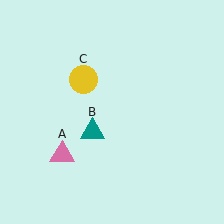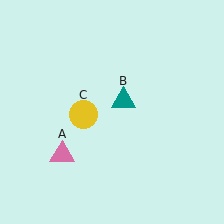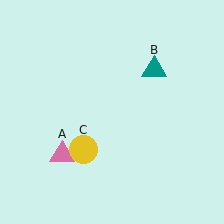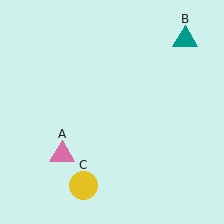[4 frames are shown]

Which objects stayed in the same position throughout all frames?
Pink triangle (object A) remained stationary.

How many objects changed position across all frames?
2 objects changed position: teal triangle (object B), yellow circle (object C).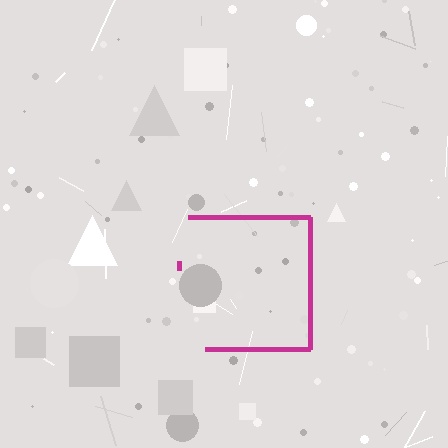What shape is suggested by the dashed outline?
The dashed outline suggests a square.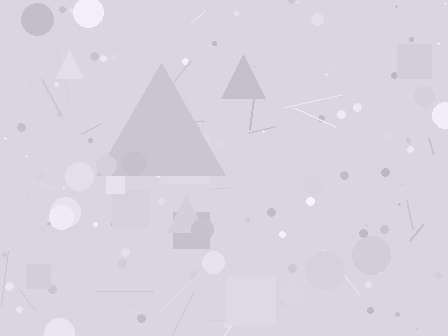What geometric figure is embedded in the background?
A triangle is embedded in the background.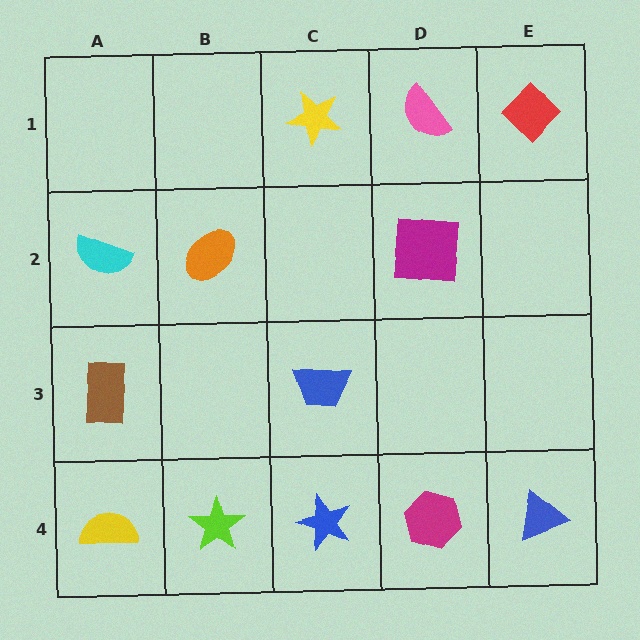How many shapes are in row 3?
2 shapes.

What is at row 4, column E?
A blue triangle.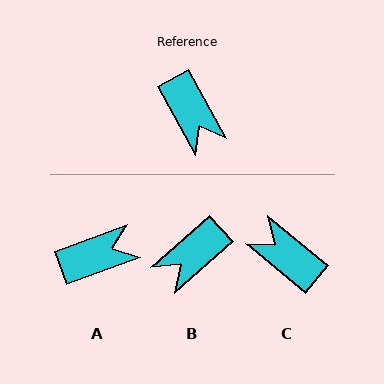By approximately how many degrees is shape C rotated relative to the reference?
Approximately 159 degrees clockwise.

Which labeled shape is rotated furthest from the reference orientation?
C, about 159 degrees away.